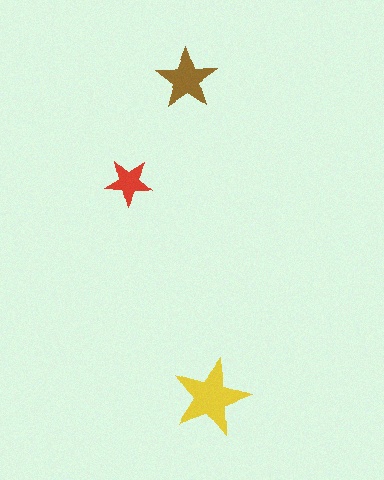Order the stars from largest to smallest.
the yellow one, the brown one, the red one.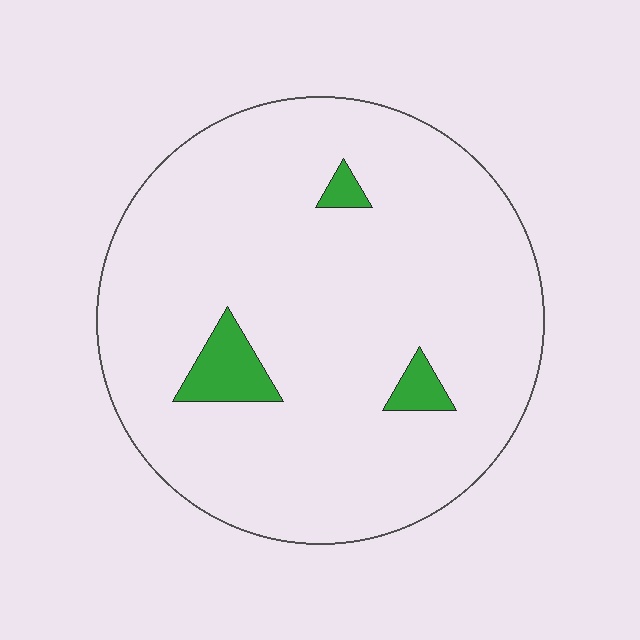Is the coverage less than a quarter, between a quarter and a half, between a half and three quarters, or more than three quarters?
Less than a quarter.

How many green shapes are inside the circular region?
3.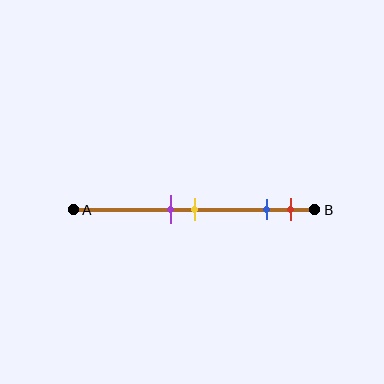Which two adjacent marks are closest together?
The purple and yellow marks are the closest adjacent pair.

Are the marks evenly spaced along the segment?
No, the marks are not evenly spaced.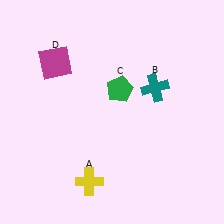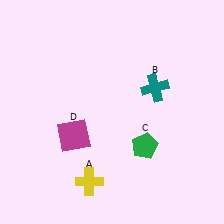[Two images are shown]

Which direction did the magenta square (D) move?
The magenta square (D) moved down.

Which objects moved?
The objects that moved are: the green pentagon (C), the magenta square (D).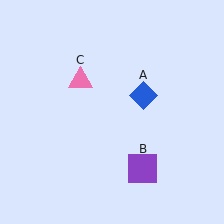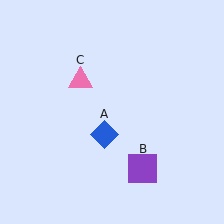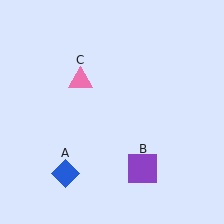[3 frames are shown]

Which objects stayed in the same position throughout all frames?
Purple square (object B) and pink triangle (object C) remained stationary.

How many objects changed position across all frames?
1 object changed position: blue diamond (object A).